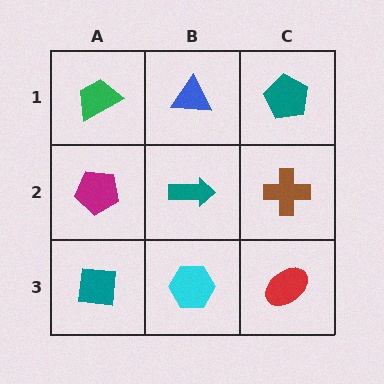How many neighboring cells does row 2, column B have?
4.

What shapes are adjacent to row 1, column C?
A brown cross (row 2, column C), a blue triangle (row 1, column B).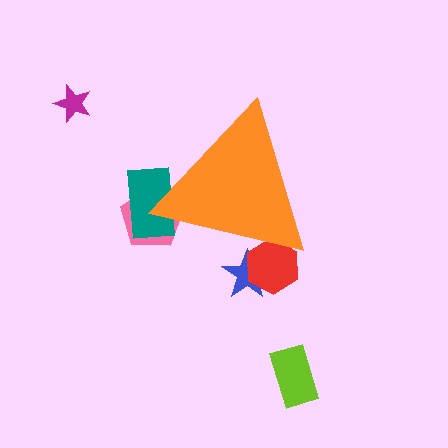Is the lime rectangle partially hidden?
No, the lime rectangle is fully visible.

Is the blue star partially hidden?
Yes, the blue star is partially hidden behind the orange triangle.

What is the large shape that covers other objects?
An orange triangle.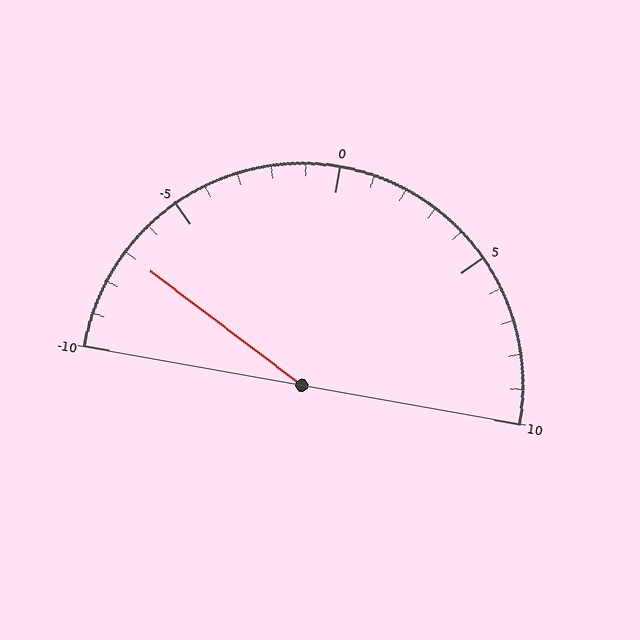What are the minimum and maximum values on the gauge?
The gauge ranges from -10 to 10.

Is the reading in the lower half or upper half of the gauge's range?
The reading is in the lower half of the range (-10 to 10).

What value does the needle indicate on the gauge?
The needle indicates approximately -7.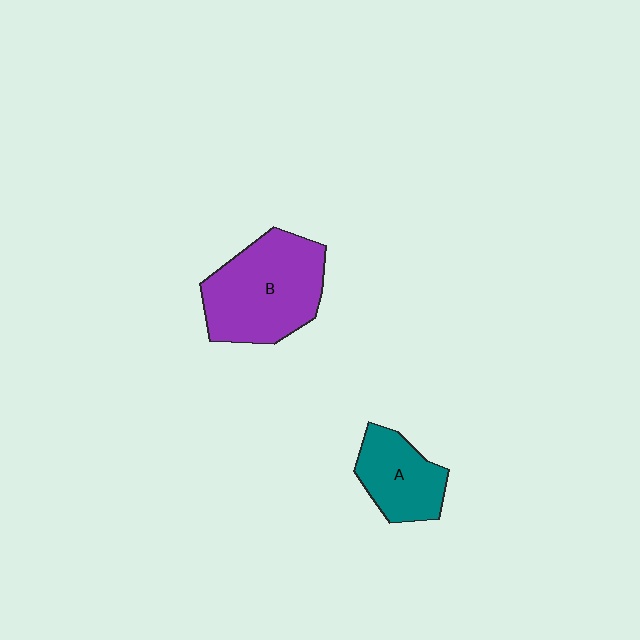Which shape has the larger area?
Shape B (purple).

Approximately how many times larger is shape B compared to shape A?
Approximately 1.7 times.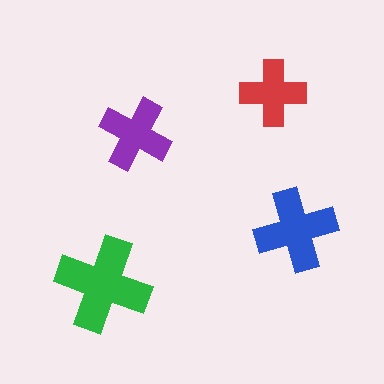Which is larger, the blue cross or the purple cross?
The blue one.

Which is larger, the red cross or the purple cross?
The purple one.